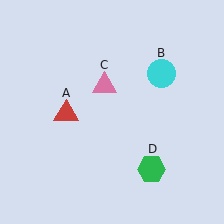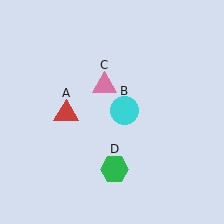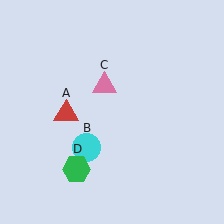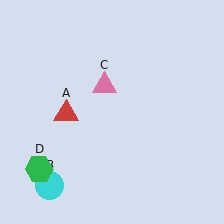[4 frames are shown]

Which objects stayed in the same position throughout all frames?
Red triangle (object A) and pink triangle (object C) remained stationary.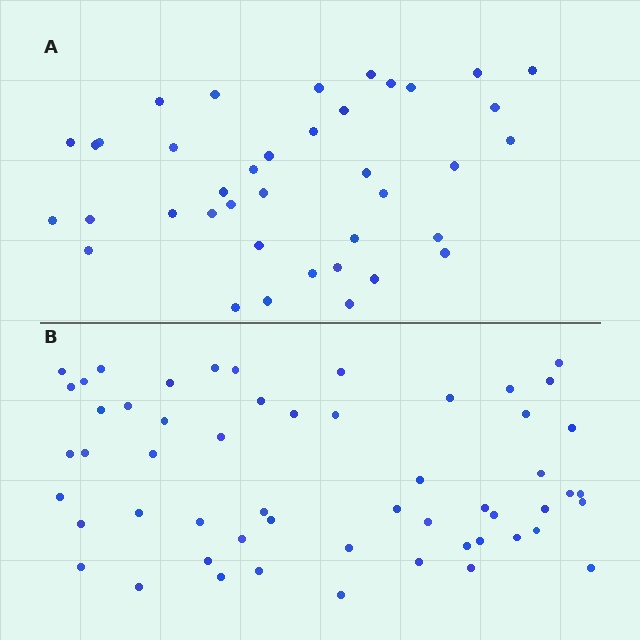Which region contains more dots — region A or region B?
Region B (the bottom region) has more dots.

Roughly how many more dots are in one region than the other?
Region B has approximately 15 more dots than region A.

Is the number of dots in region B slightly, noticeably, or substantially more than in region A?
Region B has noticeably more, but not dramatically so. The ratio is roughly 1.4 to 1.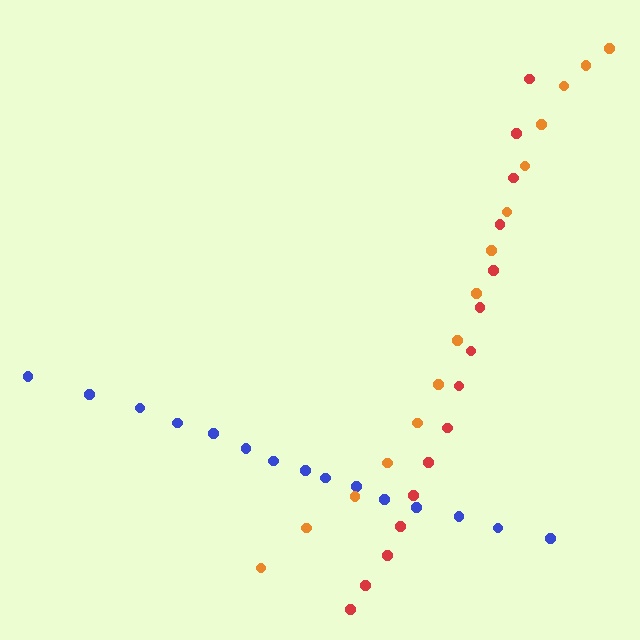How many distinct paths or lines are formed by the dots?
There are 3 distinct paths.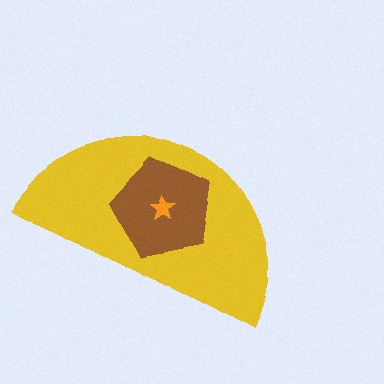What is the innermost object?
The orange star.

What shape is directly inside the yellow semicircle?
The brown pentagon.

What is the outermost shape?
The yellow semicircle.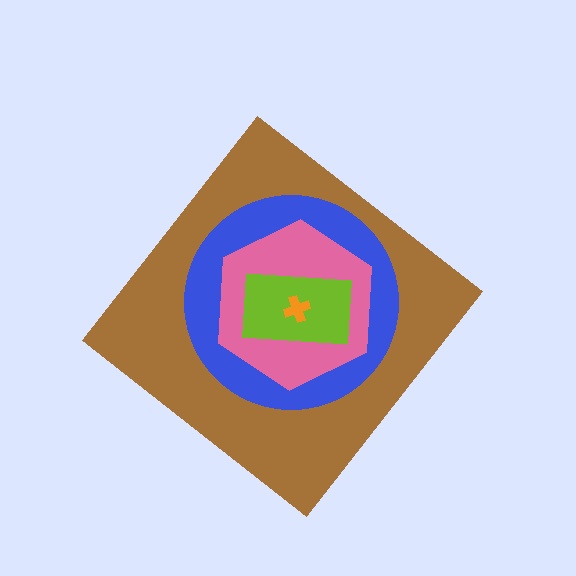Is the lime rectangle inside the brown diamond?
Yes.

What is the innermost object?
The orange cross.